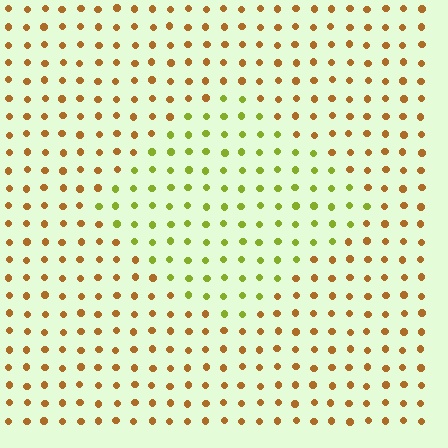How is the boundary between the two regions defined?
The boundary is defined purely by a slight shift in hue (about 48 degrees). Spacing, size, and orientation are identical on both sides.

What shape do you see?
I see a diamond.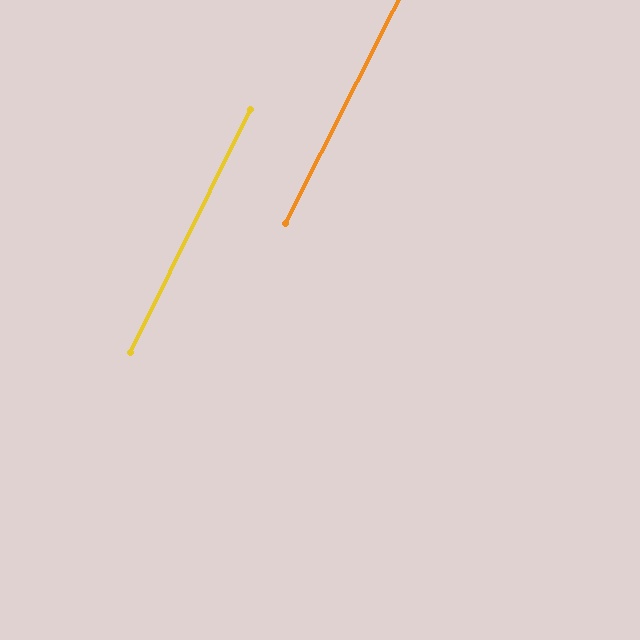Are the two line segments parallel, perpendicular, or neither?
Parallel — their directions differ by only 0.7°.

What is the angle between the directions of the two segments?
Approximately 1 degree.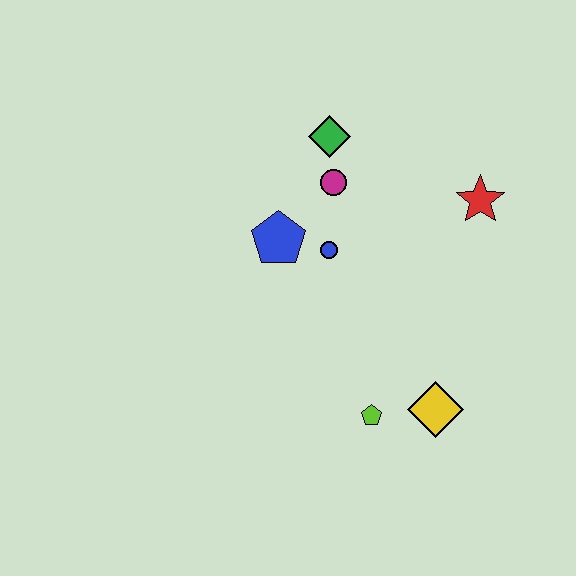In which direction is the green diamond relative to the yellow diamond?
The green diamond is above the yellow diamond.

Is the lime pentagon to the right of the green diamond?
Yes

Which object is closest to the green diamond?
The magenta circle is closest to the green diamond.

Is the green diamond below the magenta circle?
No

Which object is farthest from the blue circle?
The yellow diamond is farthest from the blue circle.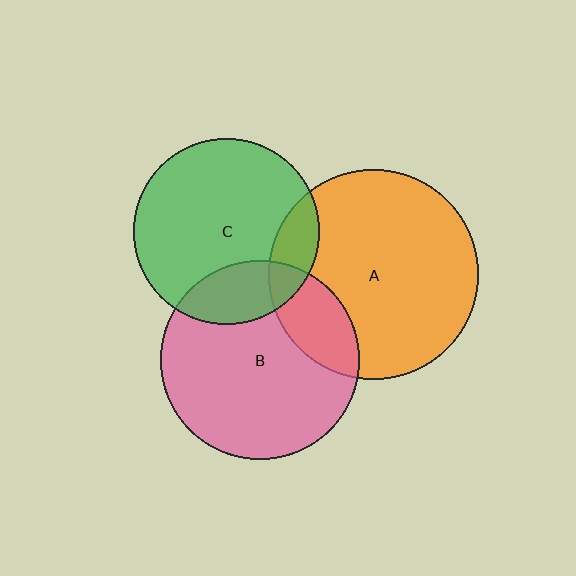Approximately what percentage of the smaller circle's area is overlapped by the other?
Approximately 20%.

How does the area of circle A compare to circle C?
Approximately 1.3 times.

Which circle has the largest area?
Circle A (orange).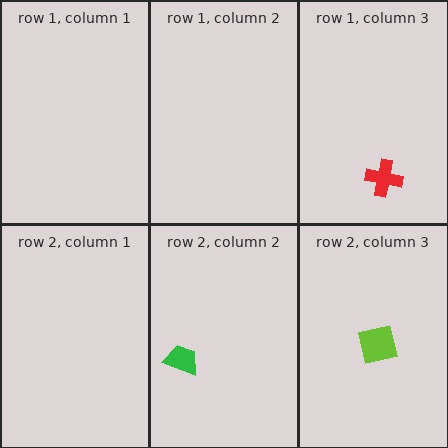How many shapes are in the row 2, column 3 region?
1.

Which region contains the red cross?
The row 1, column 3 region.